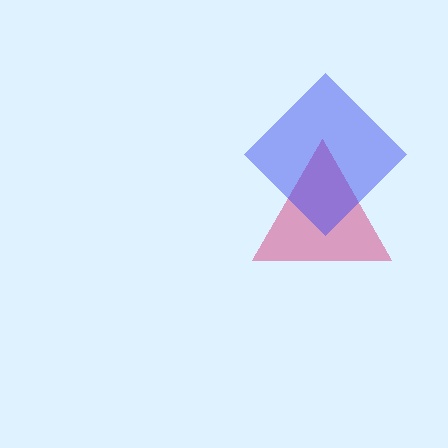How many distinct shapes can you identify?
There are 2 distinct shapes: a pink triangle, a blue diamond.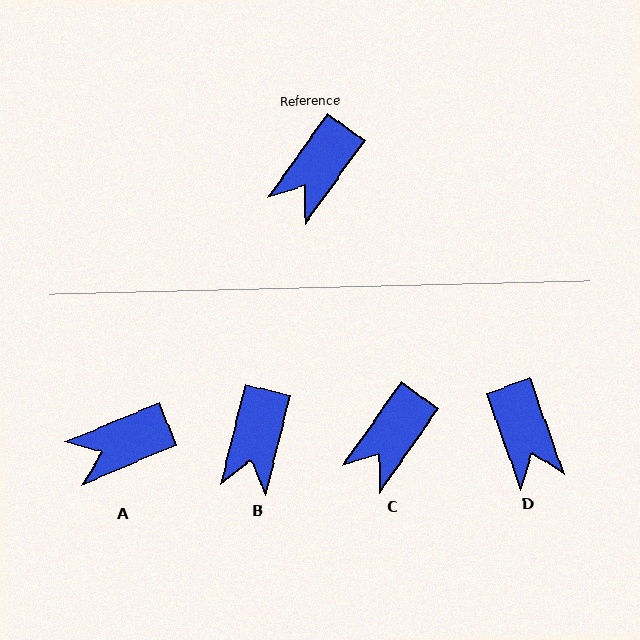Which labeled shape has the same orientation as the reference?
C.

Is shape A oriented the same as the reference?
No, it is off by about 32 degrees.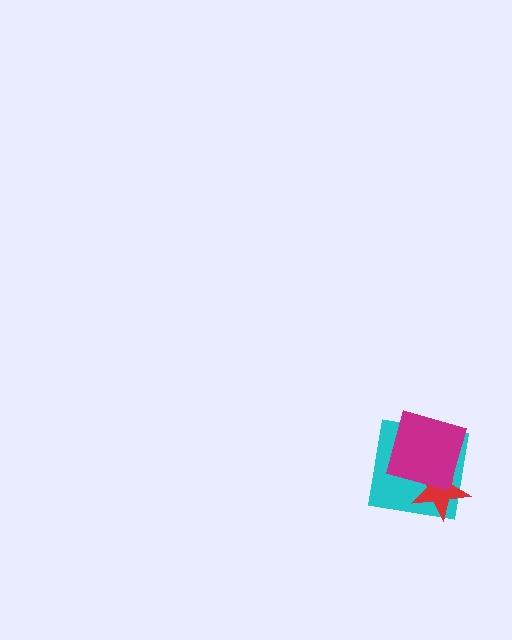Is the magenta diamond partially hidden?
No, no other shape covers it.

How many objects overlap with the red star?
2 objects overlap with the red star.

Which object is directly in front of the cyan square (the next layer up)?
The red star is directly in front of the cyan square.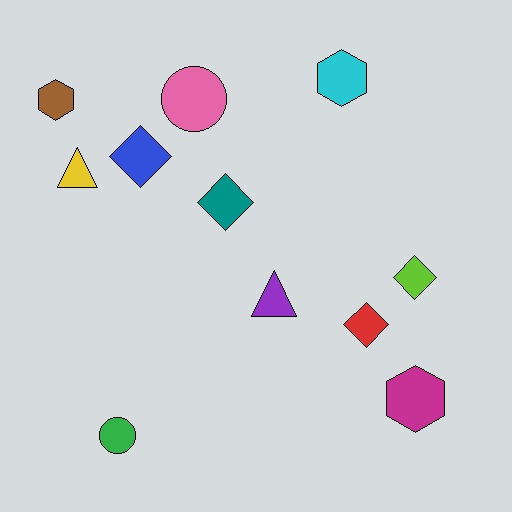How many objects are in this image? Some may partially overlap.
There are 11 objects.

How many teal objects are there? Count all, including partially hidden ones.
There is 1 teal object.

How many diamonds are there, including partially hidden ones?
There are 4 diamonds.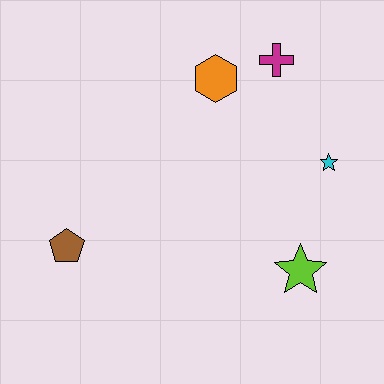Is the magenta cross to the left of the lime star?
Yes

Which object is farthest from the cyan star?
The brown pentagon is farthest from the cyan star.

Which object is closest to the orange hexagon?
The magenta cross is closest to the orange hexagon.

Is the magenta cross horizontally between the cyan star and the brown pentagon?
Yes